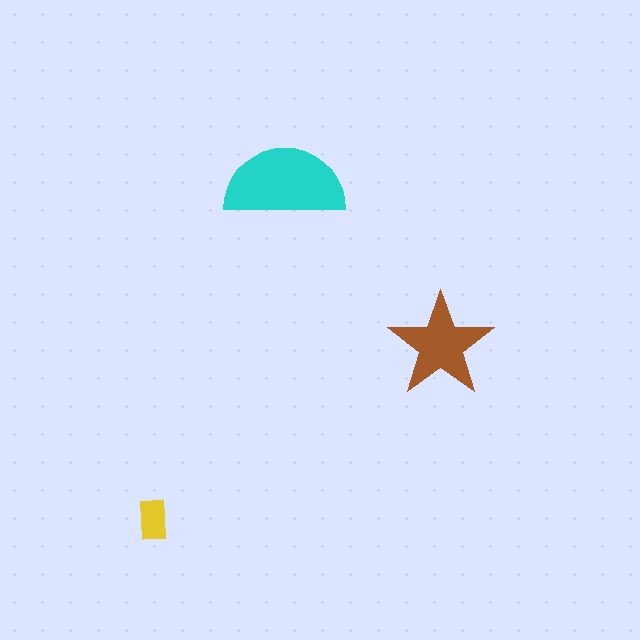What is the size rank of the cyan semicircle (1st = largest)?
1st.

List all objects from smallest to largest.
The yellow rectangle, the brown star, the cyan semicircle.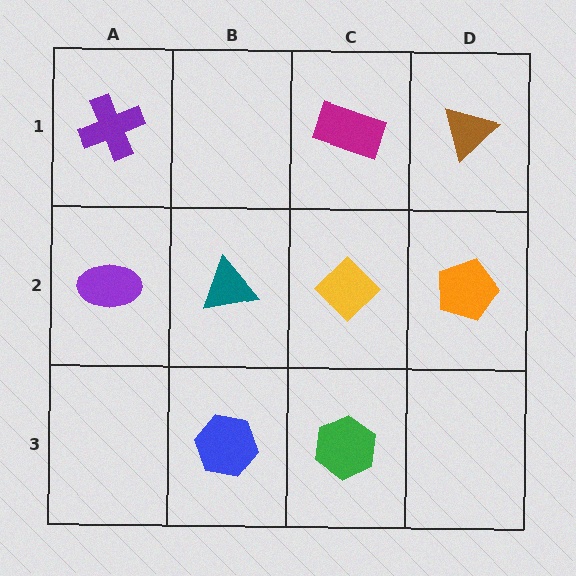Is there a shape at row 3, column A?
No, that cell is empty.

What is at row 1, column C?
A magenta rectangle.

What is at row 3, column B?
A blue hexagon.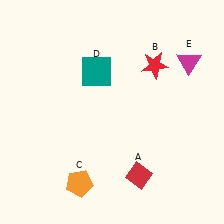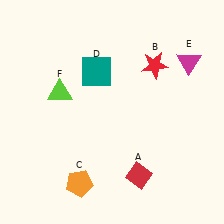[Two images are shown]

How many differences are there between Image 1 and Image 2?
There is 1 difference between the two images.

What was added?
A lime triangle (F) was added in Image 2.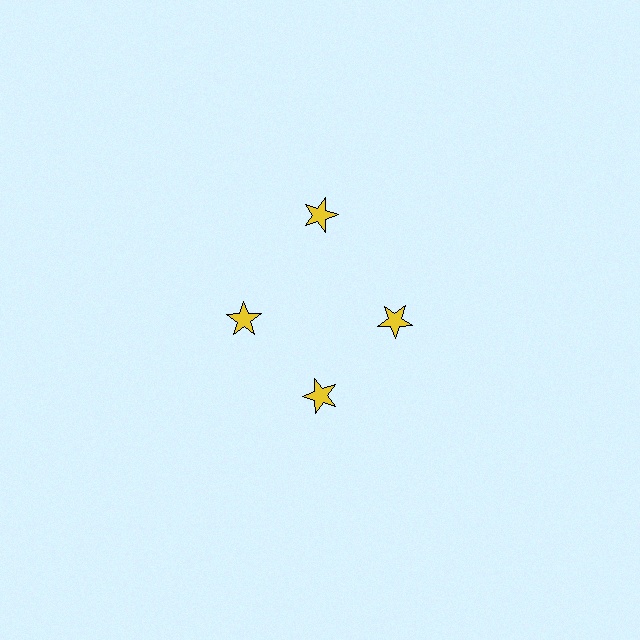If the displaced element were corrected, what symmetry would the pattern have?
It would have 4-fold rotational symmetry — the pattern would map onto itself every 90 degrees.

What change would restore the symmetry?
The symmetry would be restored by moving it inward, back onto the ring so that all 4 stars sit at equal angles and equal distance from the center.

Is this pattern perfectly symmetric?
No. The 4 yellow stars are arranged in a ring, but one element near the 12 o'clock position is pushed outward from the center, breaking the 4-fold rotational symmetry.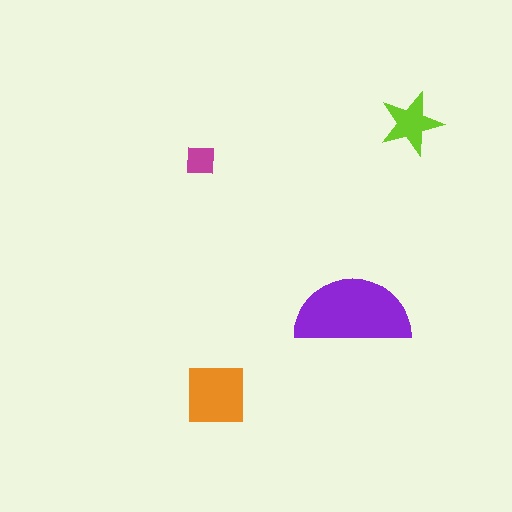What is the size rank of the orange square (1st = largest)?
2nd.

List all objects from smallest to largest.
The magenta square, the lime star, the orange square, the purple semicircle.